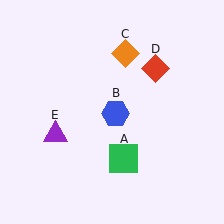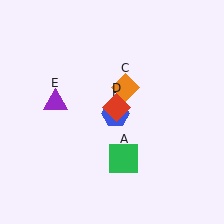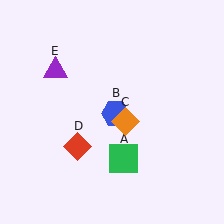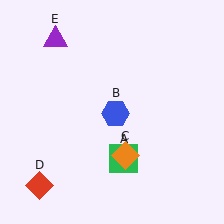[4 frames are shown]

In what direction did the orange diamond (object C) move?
The orange diamond (object C) moved down.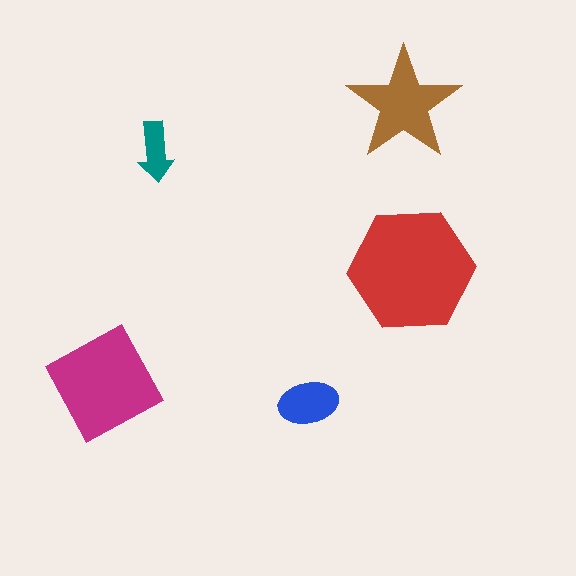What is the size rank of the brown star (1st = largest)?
3rd.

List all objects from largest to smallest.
The red hexagon, the magenta square, the brown star, the blue ellipse, the teal arrow.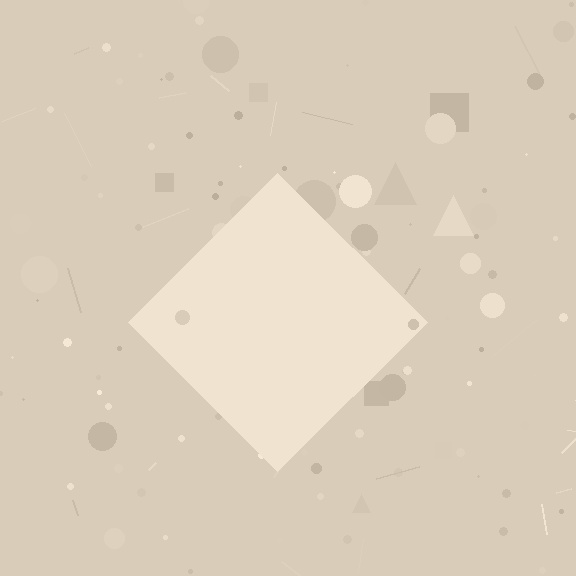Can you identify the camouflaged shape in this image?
The camouflaged shape is a diamond.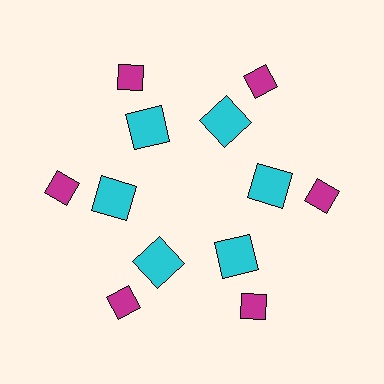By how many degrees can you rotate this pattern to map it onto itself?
The pattern maps onto itself every 60 degrees of rotation.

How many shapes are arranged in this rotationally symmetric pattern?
There are 12 shapes, arranged in 6 groups of 2.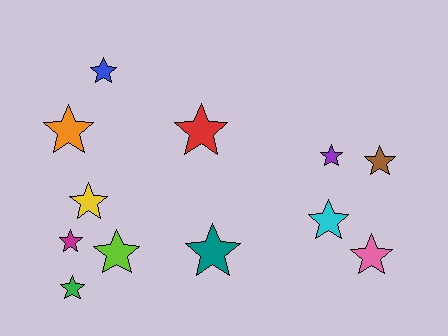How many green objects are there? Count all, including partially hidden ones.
There is 1 green object.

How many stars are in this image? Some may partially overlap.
There are 12 stars.